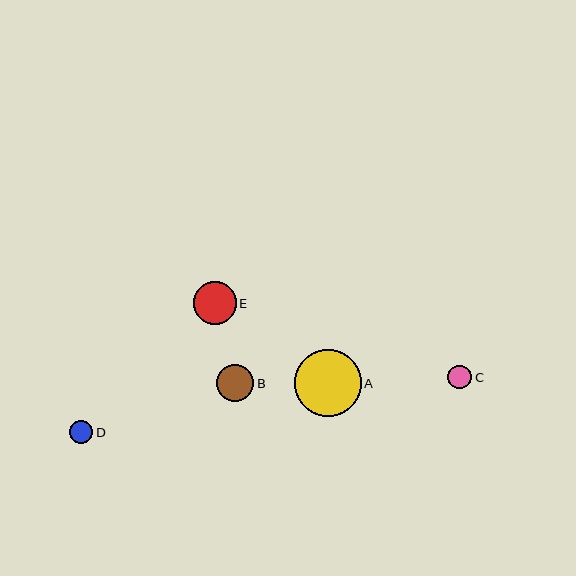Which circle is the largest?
Circle A is the largest with a size of approximately 67 pixels.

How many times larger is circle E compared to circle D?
Circle E is approximately 1.8 times the size of circle D.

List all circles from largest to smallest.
From largest to smallest: A, E, B, C, D.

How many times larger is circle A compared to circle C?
Circle A is approximately 2.8 times the size of circle C.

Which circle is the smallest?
Circle D is the smallest with a size of approximately 24 pixels.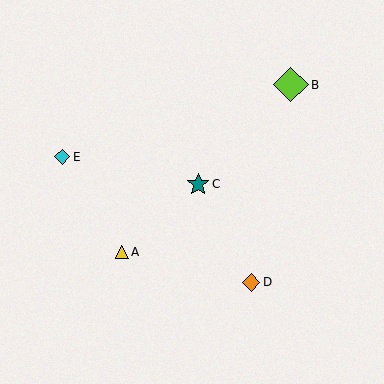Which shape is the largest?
The lime diamond (labeled B) is the largest.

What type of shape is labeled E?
Shape E is a cyan diamond.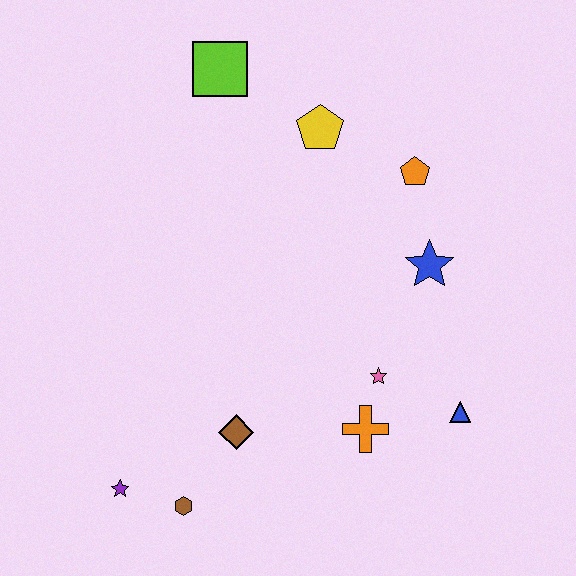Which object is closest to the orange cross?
The pink star is closest to the orange cross.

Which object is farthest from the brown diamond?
The lime square is farthest from the brown diamond.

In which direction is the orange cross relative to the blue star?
The orange cross is below the blue star.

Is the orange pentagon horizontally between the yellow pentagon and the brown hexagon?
No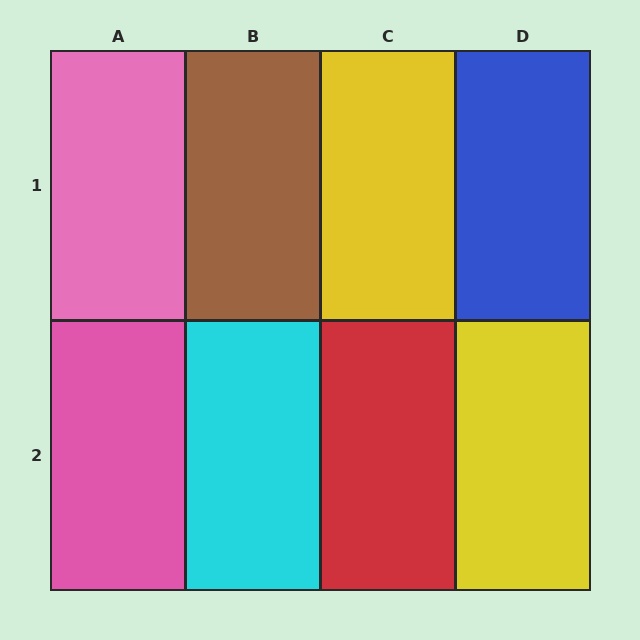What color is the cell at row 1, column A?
Pink.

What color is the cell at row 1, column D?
Blue.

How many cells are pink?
2 cells are pink.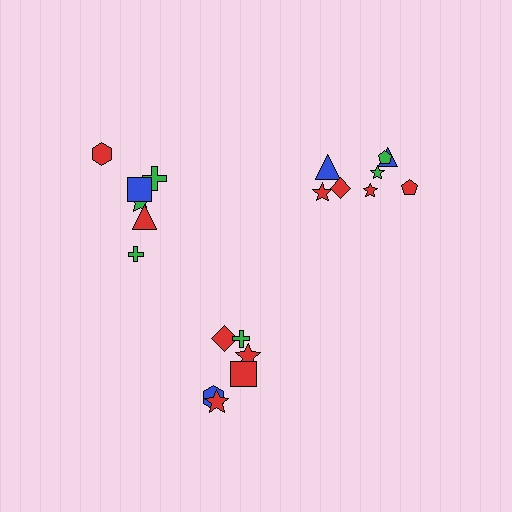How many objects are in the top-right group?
There are 8 objects.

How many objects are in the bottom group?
There are 6 objects.